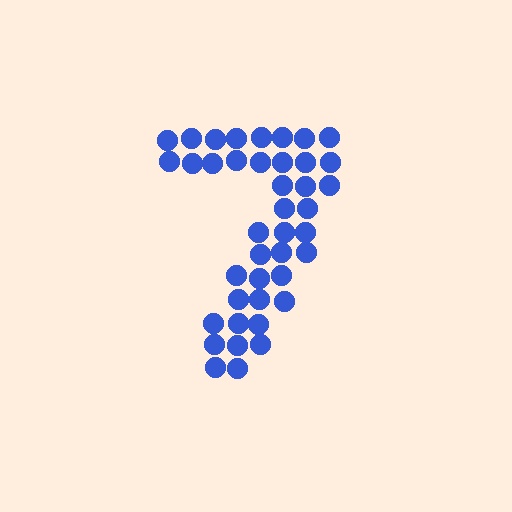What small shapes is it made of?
It is made of small circles.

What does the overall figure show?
The overall figure shows the digit 7.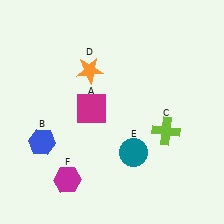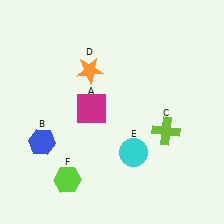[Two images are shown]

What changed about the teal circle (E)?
In Image 1, E is teal. In Image 2, it changed to cyan.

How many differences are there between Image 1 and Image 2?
There are 2 differences between the two images.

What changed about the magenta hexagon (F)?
In Image 1, F is magenta. In Image 2, it changed to lime.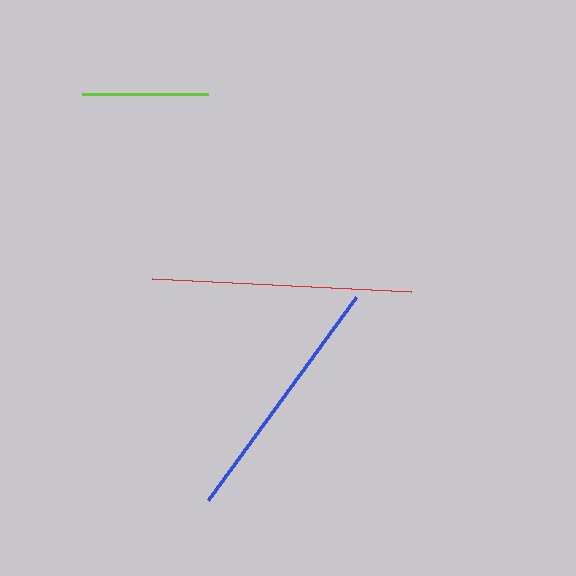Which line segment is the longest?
The red line is the longest at approximately 259 pixels.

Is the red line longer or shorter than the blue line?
The red line is longer than the blue line.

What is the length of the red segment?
The red segment is approximately 259 pixels long.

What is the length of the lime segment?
The lime segment is approximately 125 pixels long.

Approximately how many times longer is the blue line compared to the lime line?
The blue line is approximately 2.0 times the length of the lime line.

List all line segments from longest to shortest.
From longest to shortest: red, blue, lime.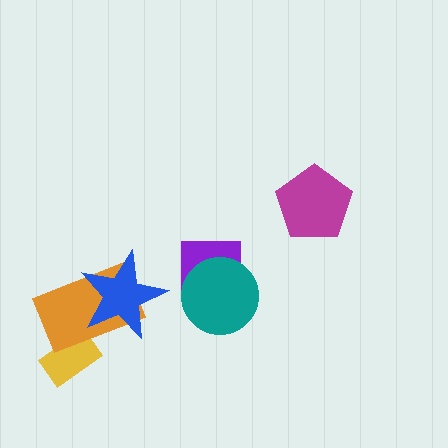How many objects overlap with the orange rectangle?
2 objects overlap with the orange rectangle.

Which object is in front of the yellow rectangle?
The orange rectangle is in front of the yellow rectangle.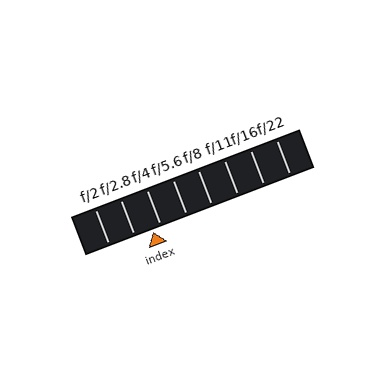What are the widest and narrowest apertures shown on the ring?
The widest aperture shown is f/2 and the narrowest is f/22.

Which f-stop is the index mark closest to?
The index mark is closest to f/4.